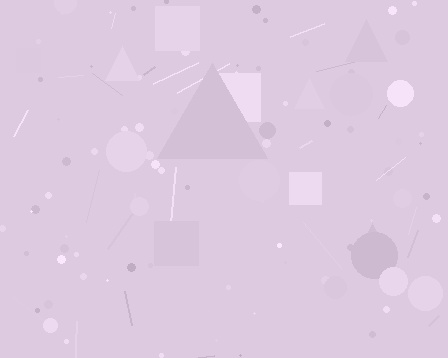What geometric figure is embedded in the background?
A triangle is embedded in the background.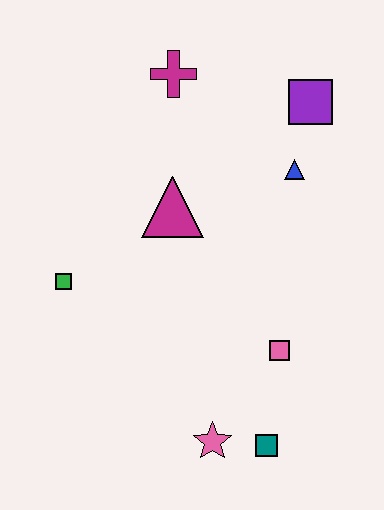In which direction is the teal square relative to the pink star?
The teal square is to the right of the pink star.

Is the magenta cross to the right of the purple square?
No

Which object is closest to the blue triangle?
The purple square is closest to the blue triangle.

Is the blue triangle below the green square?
No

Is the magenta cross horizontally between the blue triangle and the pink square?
No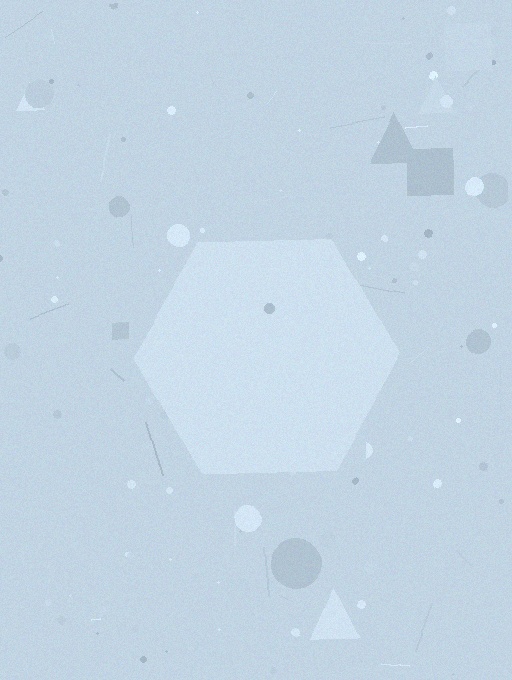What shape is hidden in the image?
A hexagon is hidden in the image.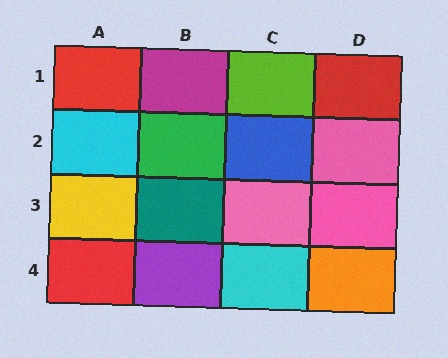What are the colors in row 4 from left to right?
Red, purple, cyan, orange.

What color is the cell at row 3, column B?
Teal.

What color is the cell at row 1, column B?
Magenta.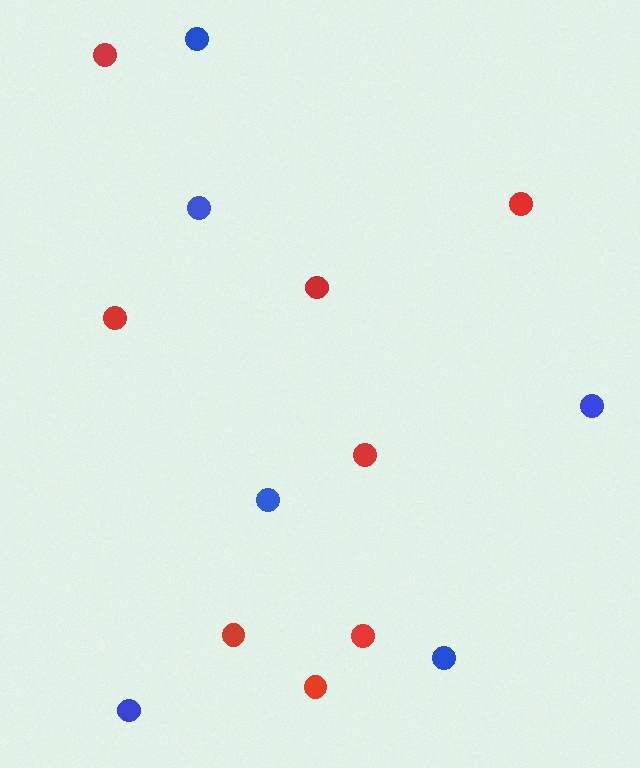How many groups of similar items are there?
There are 2 groups: one group of red circles (8) and one group of blue circles (6).